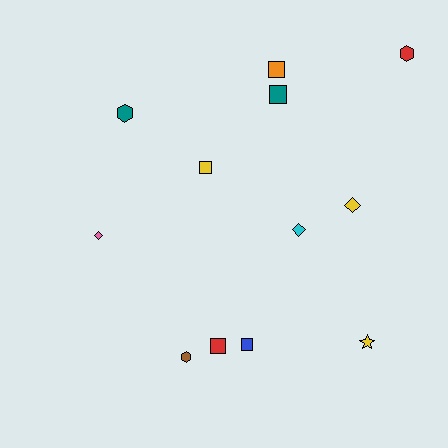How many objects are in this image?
There are 12 objects.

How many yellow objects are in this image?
There are 3 yellow objects.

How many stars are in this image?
There is 1 star.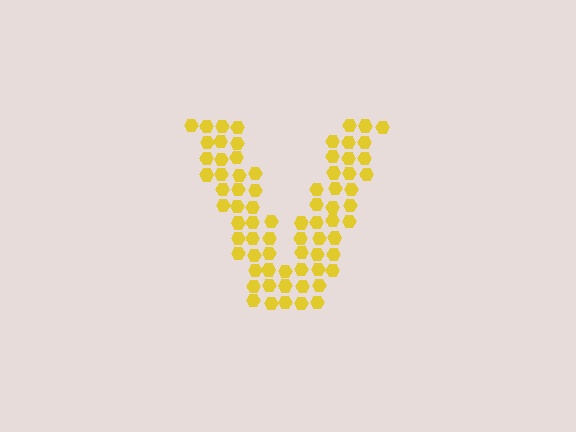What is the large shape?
The large shape is the letter V.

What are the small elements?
The small elements are hexagons.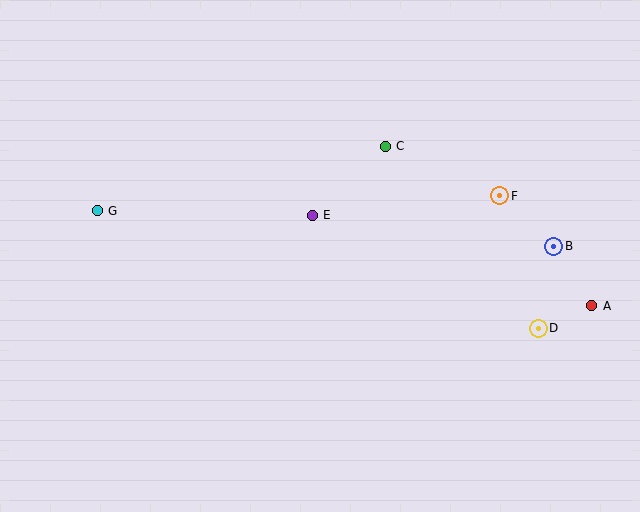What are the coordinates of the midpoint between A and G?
The midpoint between A and G is at (345, 258).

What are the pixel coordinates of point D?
Point D is at (538, 328).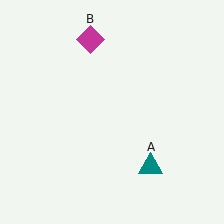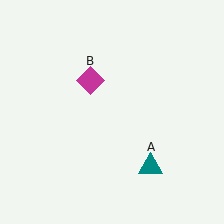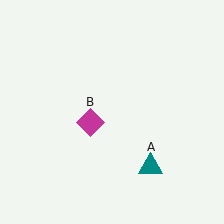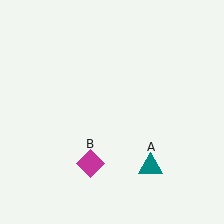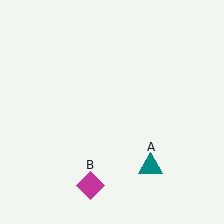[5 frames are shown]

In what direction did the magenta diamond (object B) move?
The magenta diamond (object B) moved down.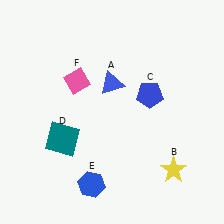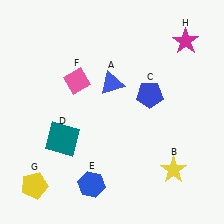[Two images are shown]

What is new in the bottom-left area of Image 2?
A yellow pentagon (G) was added in the bottom-left area of Image 2.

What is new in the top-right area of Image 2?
A magenta star (H) was added in the top-right area of Image 2.